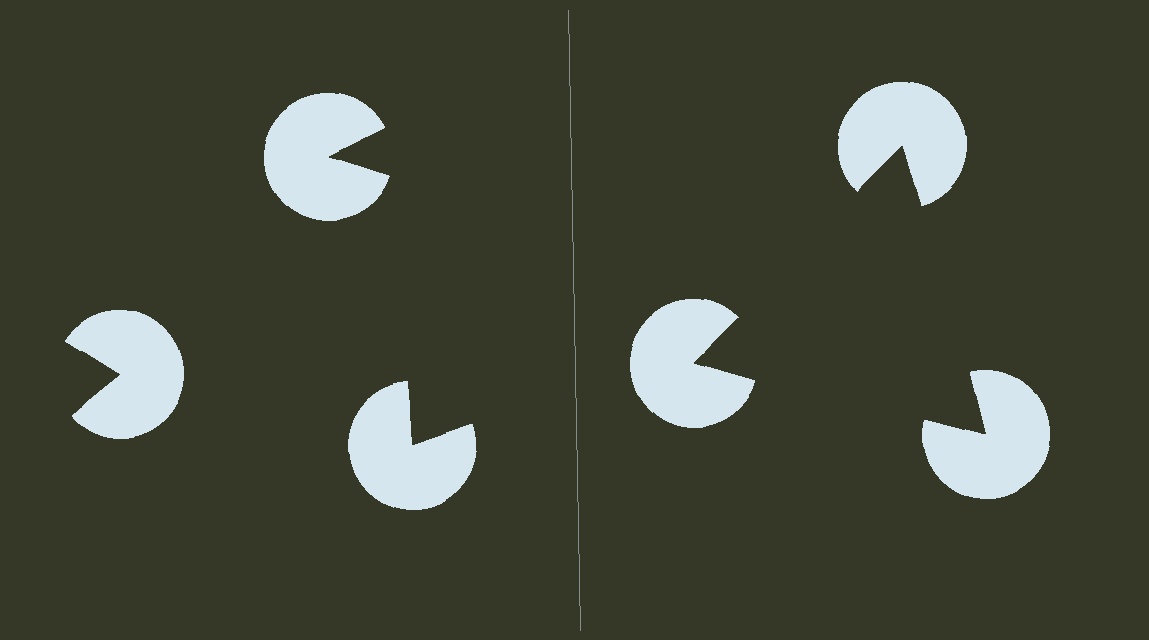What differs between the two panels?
The pac-man discs are positioned identically on both sides; only the wedge orientations differ. On the right they align to a triangle; on the left they are misaligned.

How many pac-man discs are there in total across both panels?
6 — 3 on each side.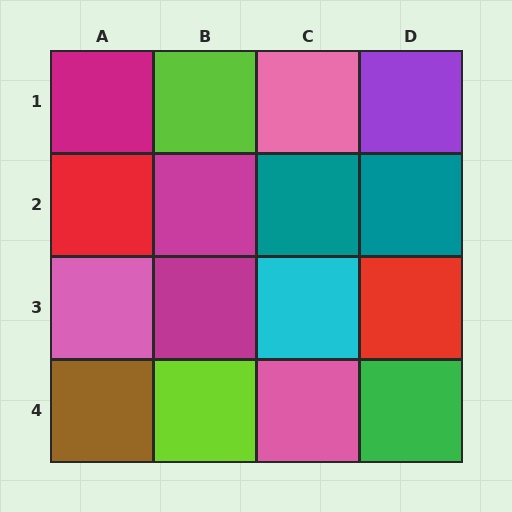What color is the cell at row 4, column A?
Brown.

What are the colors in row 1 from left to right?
Magenta, lime, pink, purple.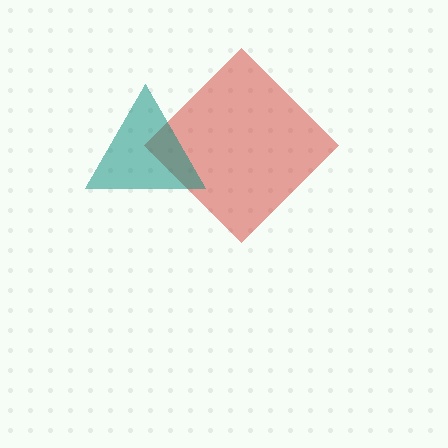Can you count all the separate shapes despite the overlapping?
Yes, there are 2 separate shapes.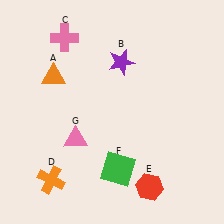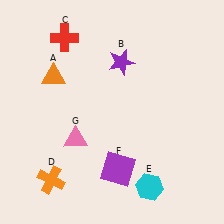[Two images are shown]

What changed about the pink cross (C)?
In Image 1, C is pink. In Image 2, it changed to red.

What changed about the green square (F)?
In Image 1, F is green. In Image 2, it changed to purple.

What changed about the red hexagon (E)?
In Image 1, E is red. In Image 2, it changed to cyan.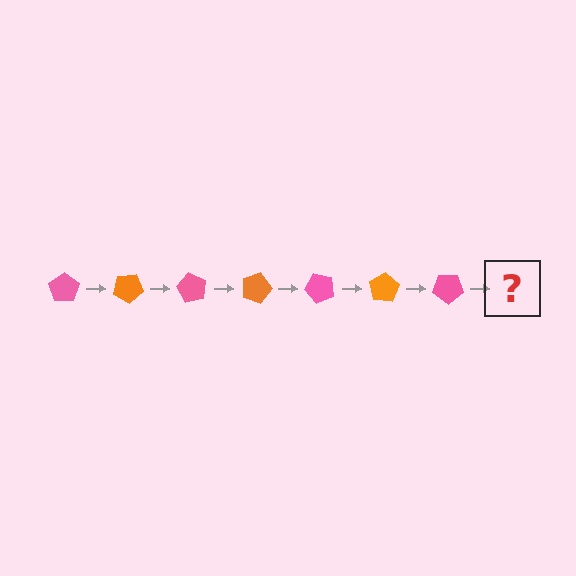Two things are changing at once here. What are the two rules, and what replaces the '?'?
The two rules are that it rotates 30 degrees each step and the color cycles through pink and orange. The '?' should be an orange pentagon, rotated 210 degrees from the start.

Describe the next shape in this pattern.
It should be an orange pentagon, rotated 210 degrees from the start.